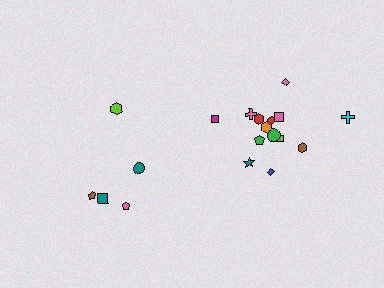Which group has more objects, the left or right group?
The right group.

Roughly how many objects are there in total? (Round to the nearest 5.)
Roughly 20 objects in total.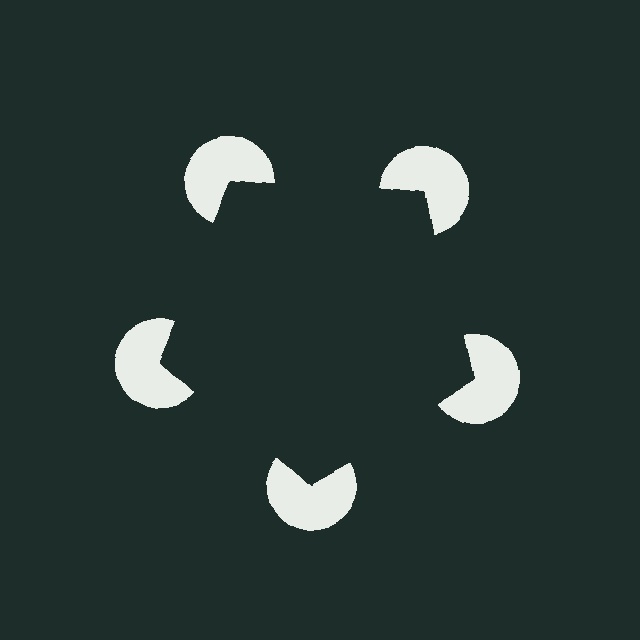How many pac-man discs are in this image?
There are 5 — one at each vertex of the illusory pentagon.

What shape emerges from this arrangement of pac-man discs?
An illusory pentagon — its edges are inferred from the aligned wedge cuts in the pac-man discs, not physically drawn.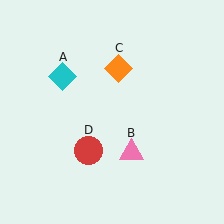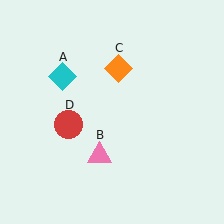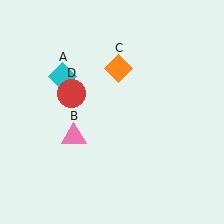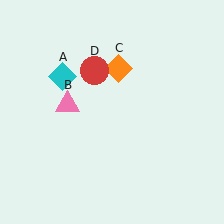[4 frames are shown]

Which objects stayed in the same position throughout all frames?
Cyan diamond (object A) and orange diamond (object C) remained stationary.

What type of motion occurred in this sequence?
The pink triangle (object B), red circle (object D) rotated clockwise around the center of the scene.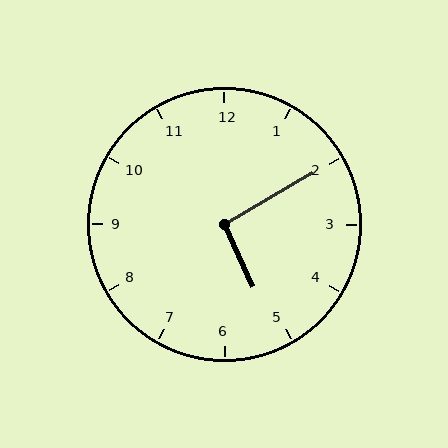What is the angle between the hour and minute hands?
Approximately 95 degrees.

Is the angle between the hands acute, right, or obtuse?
It is right.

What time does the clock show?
5:10.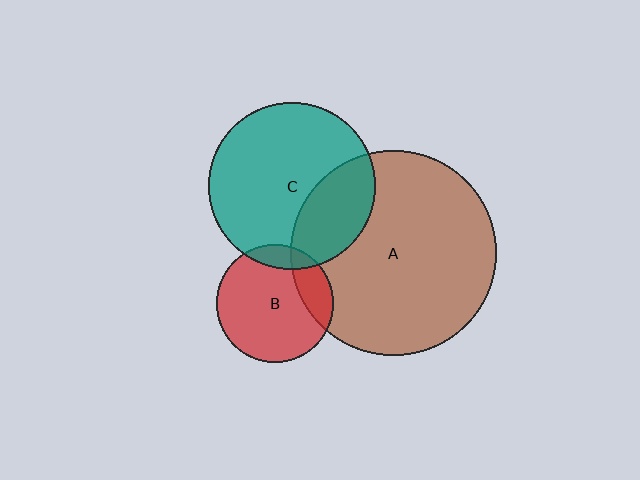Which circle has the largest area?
Circle A (brown).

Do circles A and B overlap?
Yes.